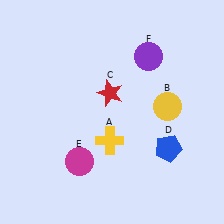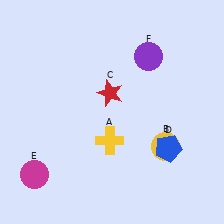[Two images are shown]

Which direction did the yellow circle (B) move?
The yellow circle (B) moved down.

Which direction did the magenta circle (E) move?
The magenta circle (E) moved left.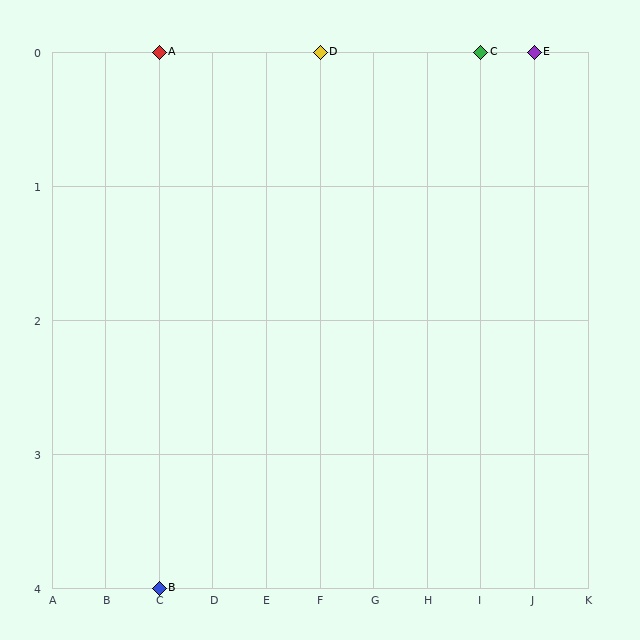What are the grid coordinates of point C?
Point C is at grid coordinates (I, 0).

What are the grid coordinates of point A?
Point A is at grid coordinates (C, 0).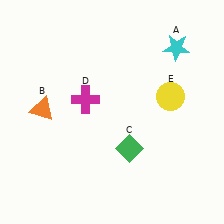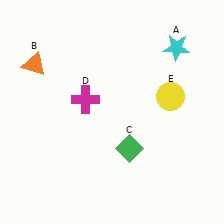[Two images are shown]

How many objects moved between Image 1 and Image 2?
1 object moved between the two images.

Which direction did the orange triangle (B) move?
The orange triangle (B) moved up.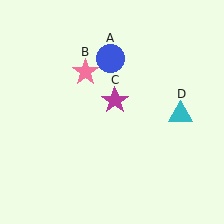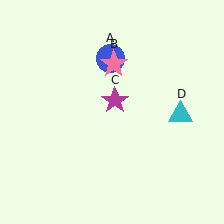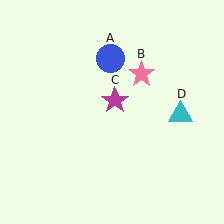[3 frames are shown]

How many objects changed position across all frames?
1 object changed position: pink star (object B).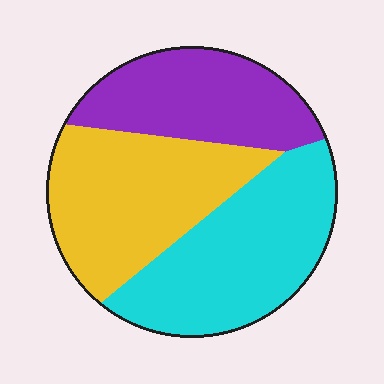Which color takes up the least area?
Purple, at roughly 25%.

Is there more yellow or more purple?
Yellow.